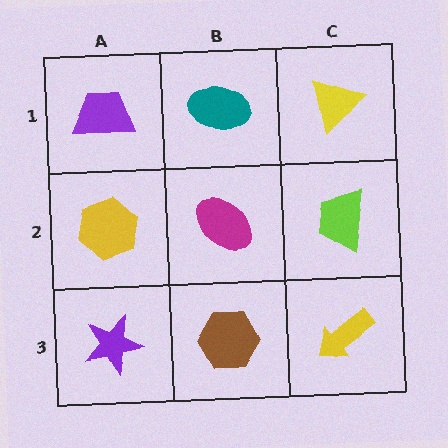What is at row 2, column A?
A yellow hexagon.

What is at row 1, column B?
A teal ellipse.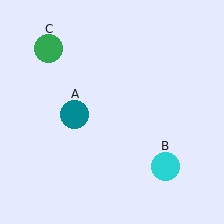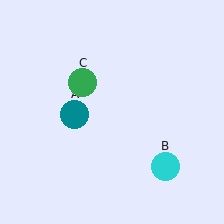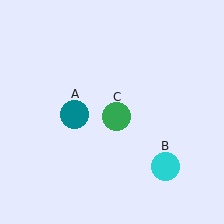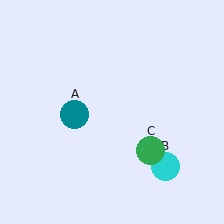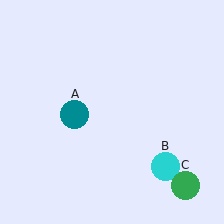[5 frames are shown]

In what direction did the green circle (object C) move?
The green circle (object C) moved down and to the right.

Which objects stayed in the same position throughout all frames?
Teal circle (object A) and cyan circle (object B) remained stationary.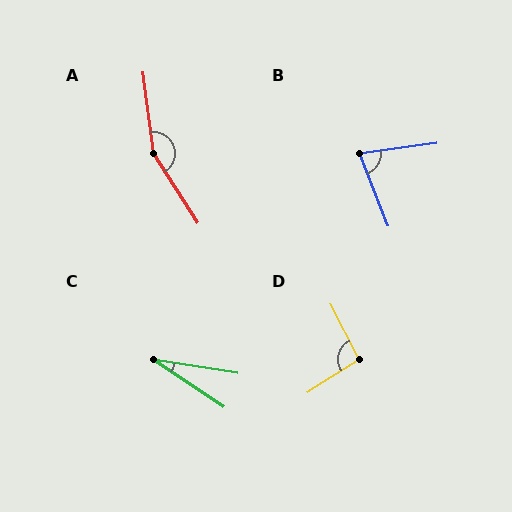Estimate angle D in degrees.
Approximately 95 degrees.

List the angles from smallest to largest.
C (25°), B (76°), D (95°), A (154°).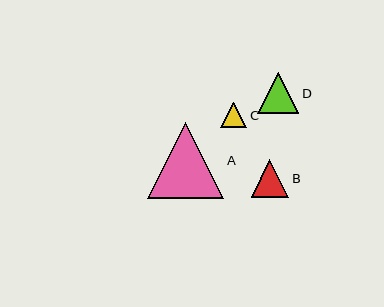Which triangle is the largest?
Triangle A is the largest with a size of approximately 76 pixels.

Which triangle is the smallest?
Triangle C is the smallest with a size of approximately 26 pixels.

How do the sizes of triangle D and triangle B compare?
Triangle D and triangle B are approximately the same size.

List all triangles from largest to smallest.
From largest to smallest: A, D, B, C.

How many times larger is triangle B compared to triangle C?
Triangle B is approximately 1.5 times the size of triangle C.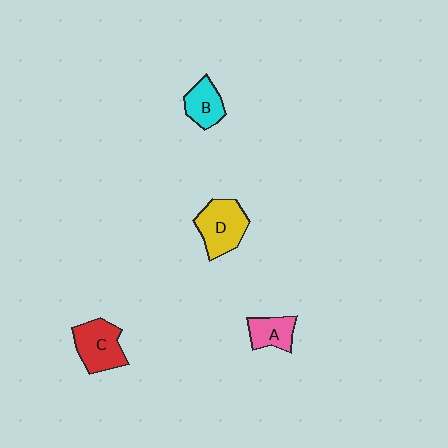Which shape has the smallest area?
Shape A (pink).